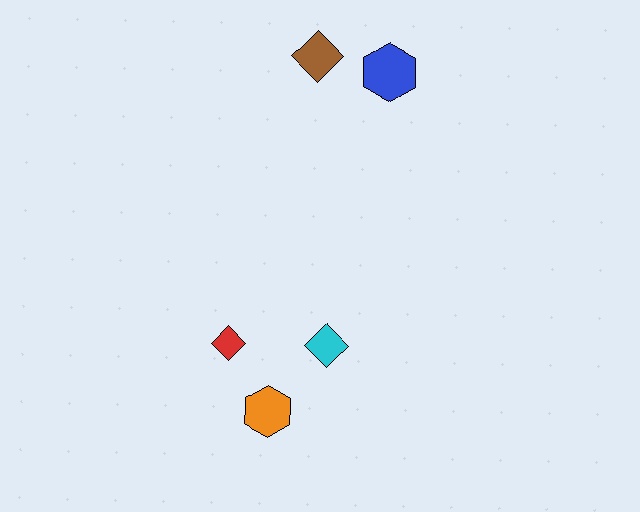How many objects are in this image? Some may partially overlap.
There are 5 objects.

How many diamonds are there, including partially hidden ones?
There are 3 diamonds.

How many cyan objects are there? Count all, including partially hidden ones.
There is 1 cyan object.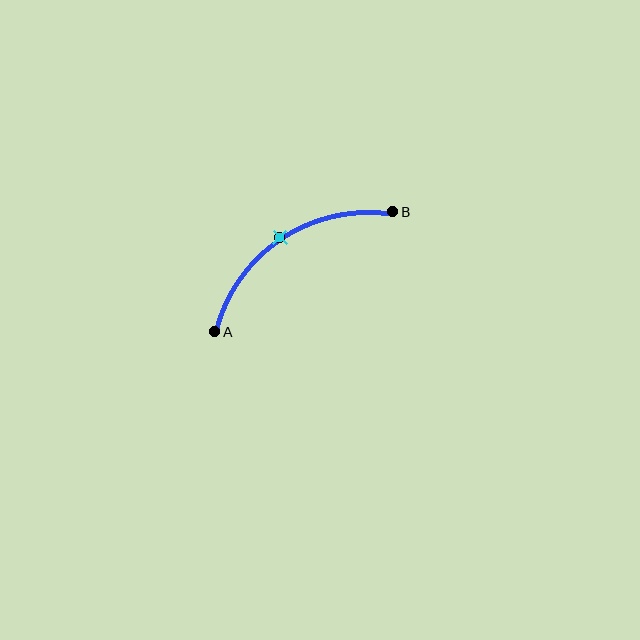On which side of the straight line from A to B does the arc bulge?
The arc bulges above and to the left of the straight line connecting A and B.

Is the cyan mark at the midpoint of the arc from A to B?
Yes. The cyan mark lies on the arc at equal arc-length from both A and B — it is the arc midpoint.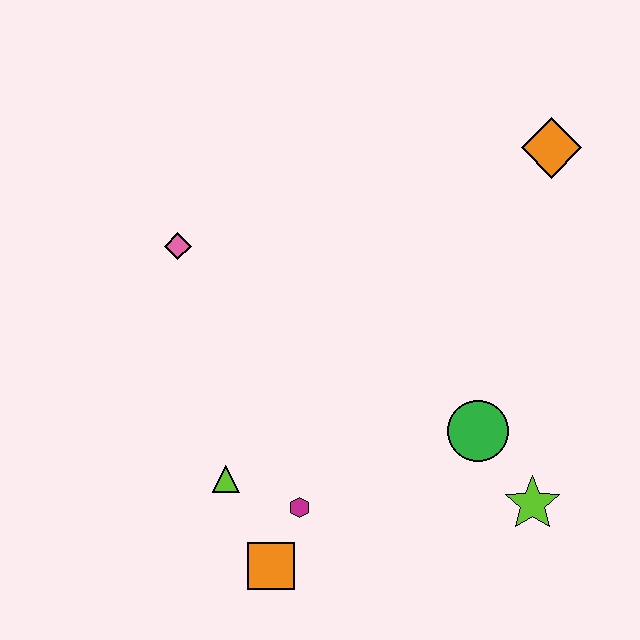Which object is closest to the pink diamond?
The lime triangle is closest to the pink diamond.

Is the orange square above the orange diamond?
No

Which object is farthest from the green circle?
The pink diamond is farthest from the green circle.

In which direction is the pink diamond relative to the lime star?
The pink diamond is to the left of the lime star.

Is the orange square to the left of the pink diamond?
No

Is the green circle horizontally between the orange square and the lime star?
Yes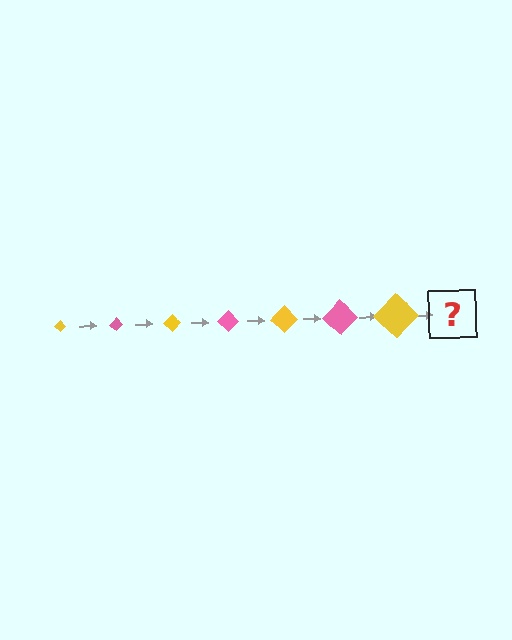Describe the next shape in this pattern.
It should be a pink diamond, larger than the previous one.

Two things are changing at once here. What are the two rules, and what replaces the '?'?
The two rules are that the diamond grows larger each step and the color cycles through yellow and pink. The '?' should be a pink diamond, larger than the previous one.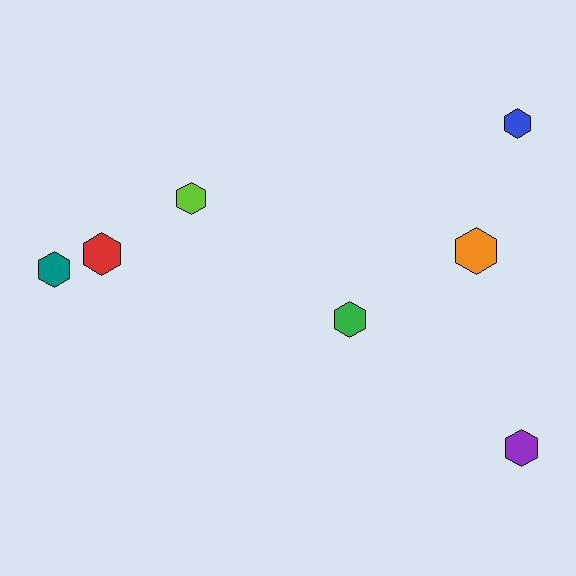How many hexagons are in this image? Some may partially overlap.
There are 7 hexagons.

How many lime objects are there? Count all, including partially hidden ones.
There is 1 lime object.